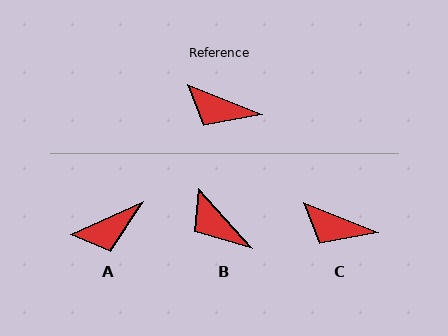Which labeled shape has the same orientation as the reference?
C.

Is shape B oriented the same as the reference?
No, it is off by about 27 degrees.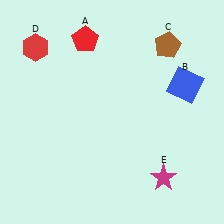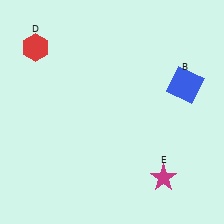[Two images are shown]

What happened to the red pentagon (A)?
The red pentagon (A) was removed in Image 2. It was in the top-left area of Image 1.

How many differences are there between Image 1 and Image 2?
There are 2 differences between the two images.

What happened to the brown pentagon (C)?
The brown pentagon (C) was removed in Image 2. It was in the top-right area of Image 1.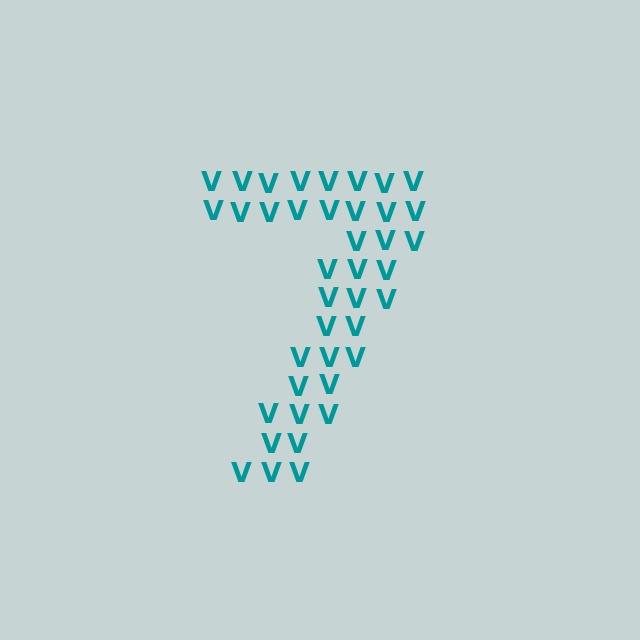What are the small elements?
The small elements are letter V's.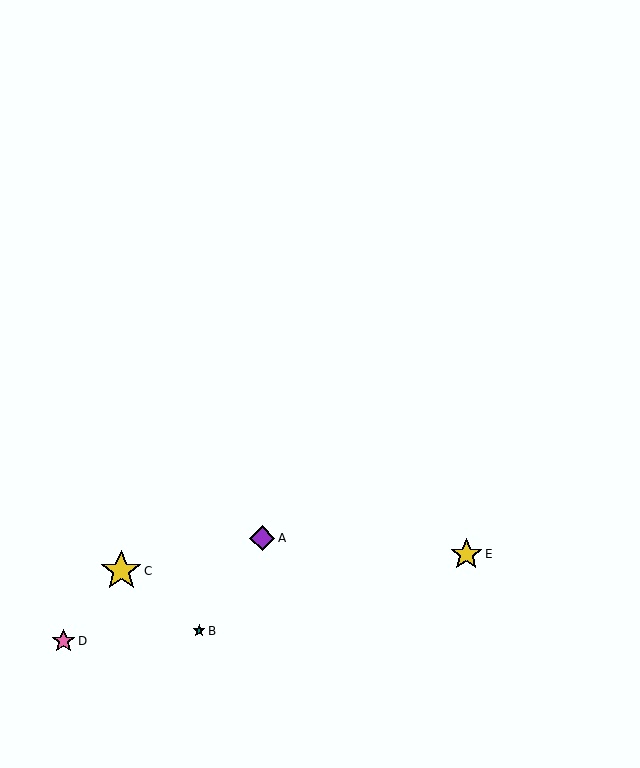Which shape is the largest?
The yellow star (labeled C) is the largest.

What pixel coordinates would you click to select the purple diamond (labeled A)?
Click at (262, 538) to select the purple diamond A.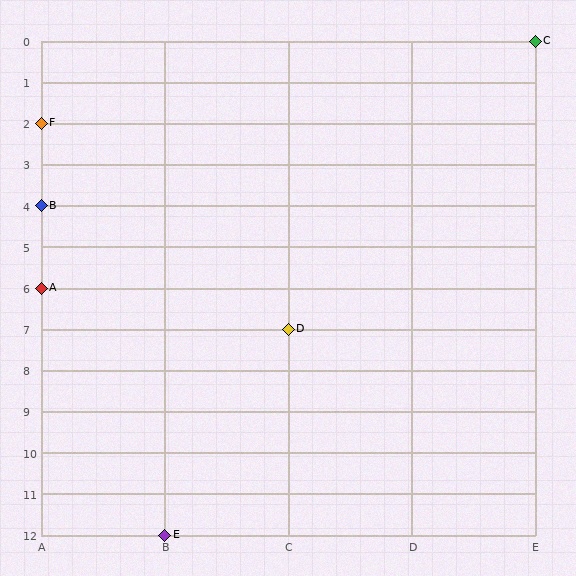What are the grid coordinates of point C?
Point C is at grid coordinates (E, 0).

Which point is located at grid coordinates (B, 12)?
Point E is at (B, 12).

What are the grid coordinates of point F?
Point F is at grid coordinates (A, 2).